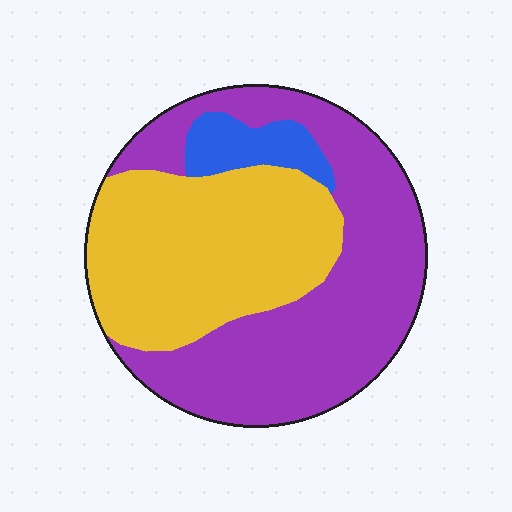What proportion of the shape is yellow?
Yellow covers about 40% of the shape.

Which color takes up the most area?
Purple, at roughly 50%.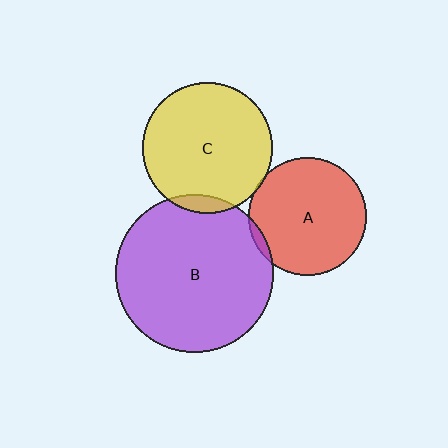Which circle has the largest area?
Circle B (purple).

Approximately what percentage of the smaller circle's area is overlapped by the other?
Approximately 5%.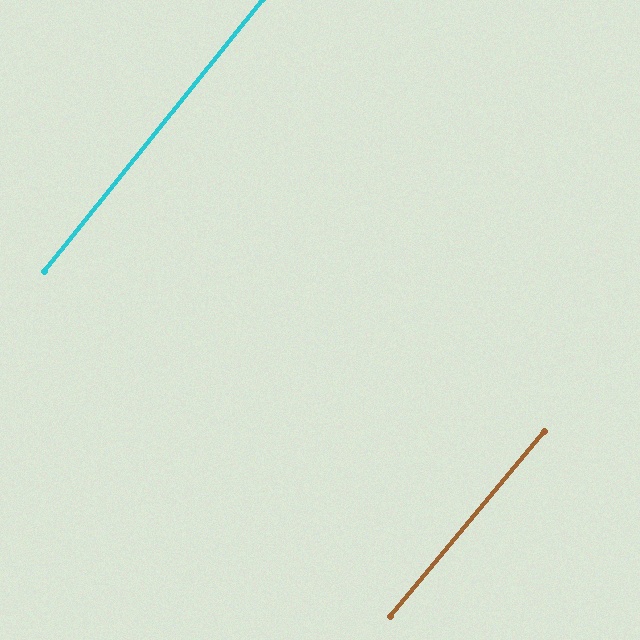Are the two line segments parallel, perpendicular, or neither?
Parallel — their directions differ by only 1.1°.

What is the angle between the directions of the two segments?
Approximately 1 degree.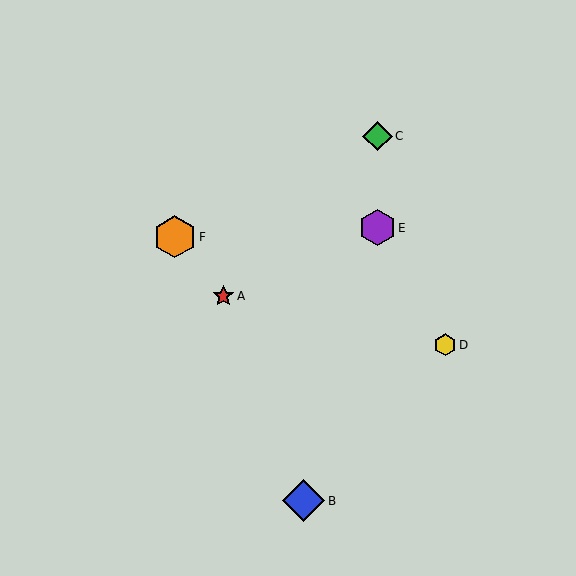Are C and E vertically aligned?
Yes, both are at x≈377.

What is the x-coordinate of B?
Object B is at x≈304.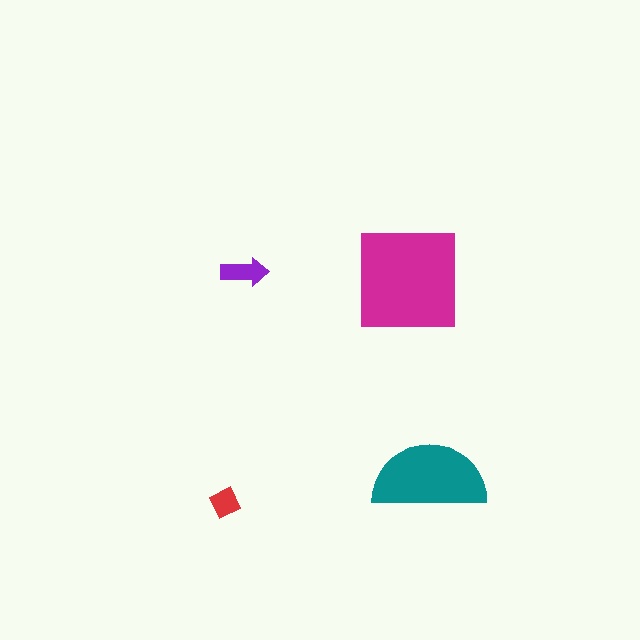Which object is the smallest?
The red diamond.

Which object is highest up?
The purple arrow is topmost.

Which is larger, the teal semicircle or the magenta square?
The magenta square.